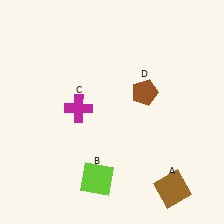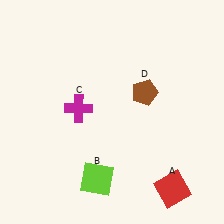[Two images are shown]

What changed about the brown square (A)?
In Image 1, A is brown. In Image 2, it changed to red.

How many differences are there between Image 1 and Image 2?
There is 1 difference between the two images.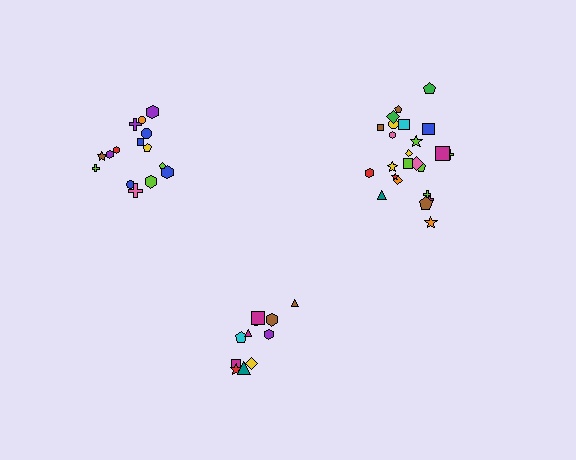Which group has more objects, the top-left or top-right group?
The top-right group.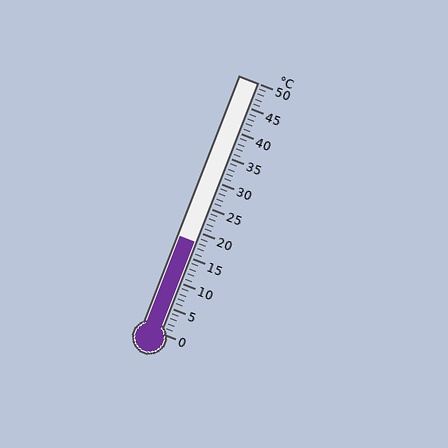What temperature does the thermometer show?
The thermometer shows approximately 18°C.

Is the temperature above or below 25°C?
The temperature is below 25°C.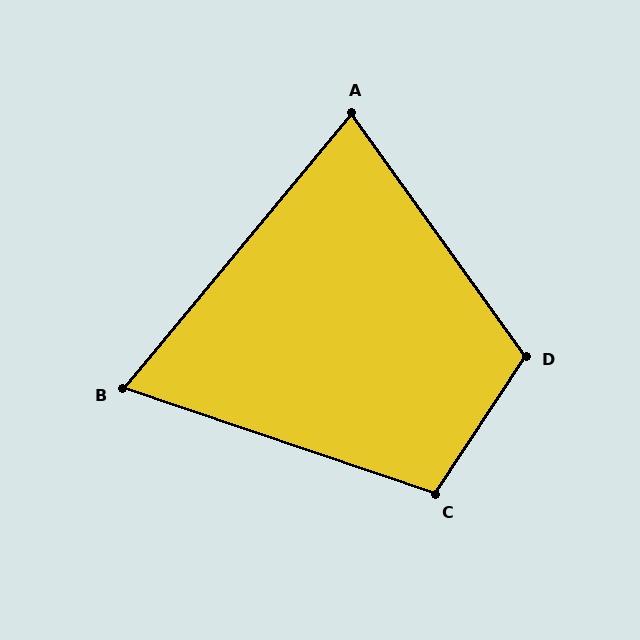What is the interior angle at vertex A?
Approximately 75 degrees (acute).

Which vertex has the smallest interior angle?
B, at approximately 69 degrees.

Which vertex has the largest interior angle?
D, at approximately 111 degrees.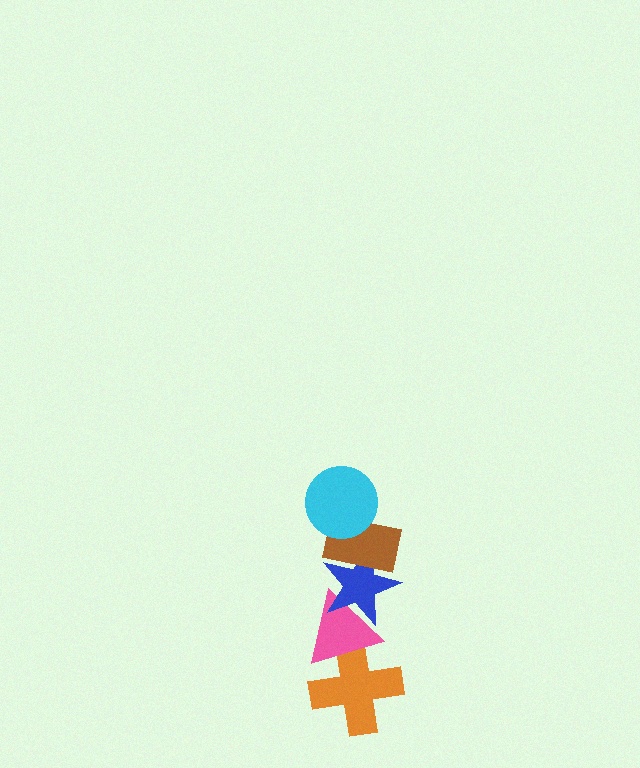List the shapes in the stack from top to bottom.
From top to bottom: the cyan circle, the brown rectangle, the blue star, the pink triangle, the orange cross.